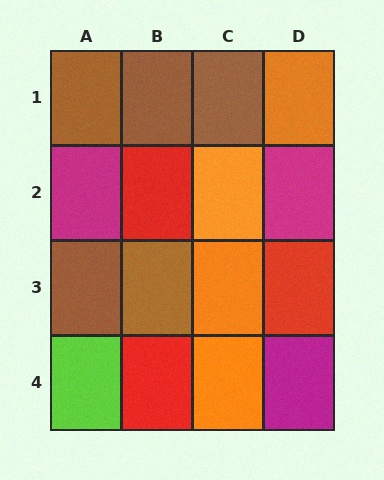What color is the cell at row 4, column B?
Red.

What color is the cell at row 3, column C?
Orange.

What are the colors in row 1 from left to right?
Brown, brown, brown, orange.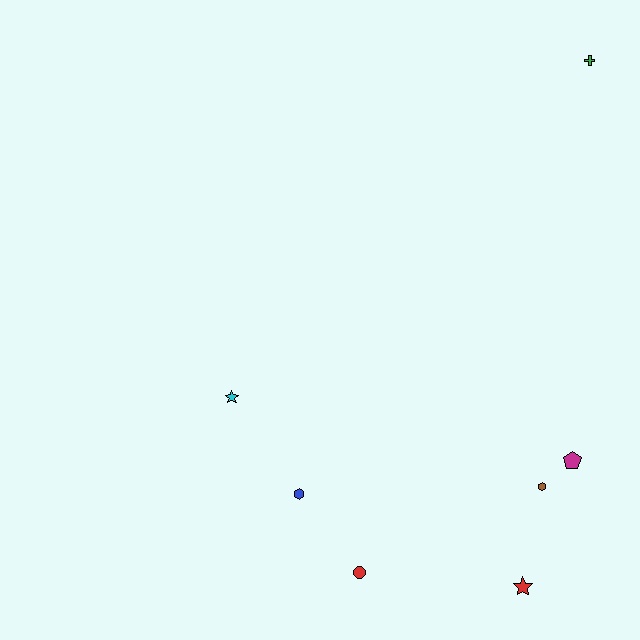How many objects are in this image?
There are 7 objects.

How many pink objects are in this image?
There are no pink objects.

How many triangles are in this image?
There are no triangles.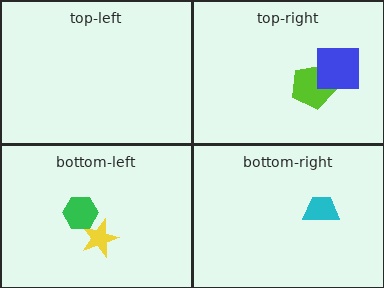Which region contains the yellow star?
The bottom-left region.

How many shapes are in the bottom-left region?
2.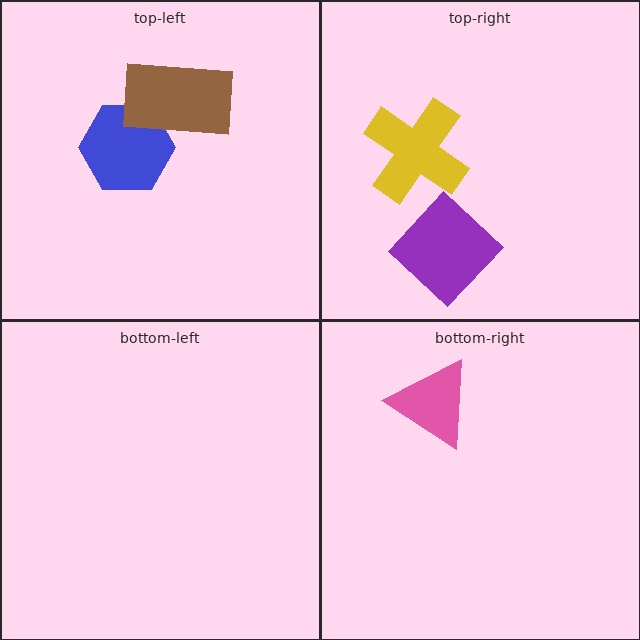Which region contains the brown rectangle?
The top-left region.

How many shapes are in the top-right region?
2.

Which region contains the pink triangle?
The bottom-right region.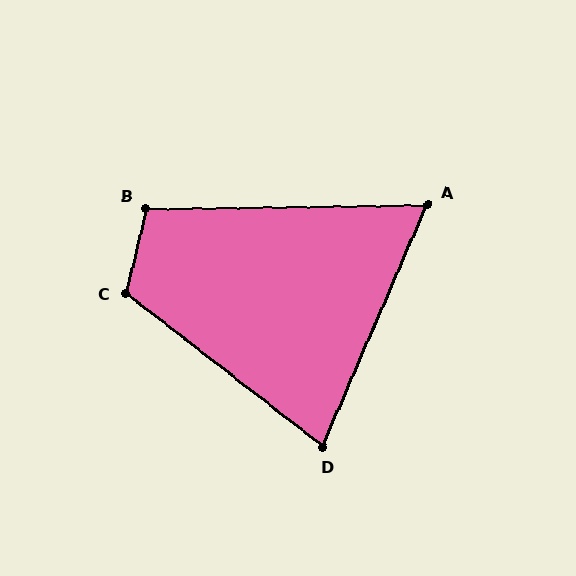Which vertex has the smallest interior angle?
A, at approximately 66 degrees.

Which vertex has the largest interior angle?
C, at approximately 114 degrees.